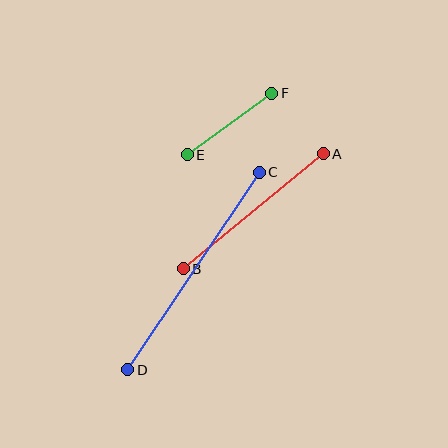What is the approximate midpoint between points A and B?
The midpoint is at approximately (253, 211) pixels.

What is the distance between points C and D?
The distance is approximately 237 pixels.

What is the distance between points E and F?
The distance is approximately 105 pixels.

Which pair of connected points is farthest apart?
Points C and D are farthest apart.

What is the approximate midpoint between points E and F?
The midpoint is at approximately (230, 124) pixels.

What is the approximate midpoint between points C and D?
The midpoint is at approximately (194, 271) pixels.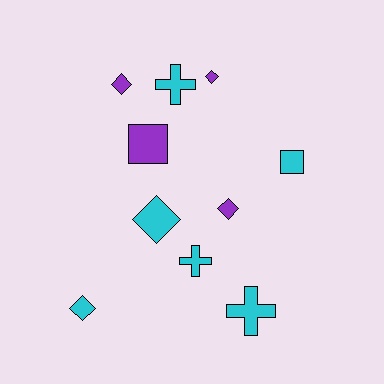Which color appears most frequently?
Cyan, with 6 objects.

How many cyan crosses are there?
There are 3 cyan crosses.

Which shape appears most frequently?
Diamond, with 5 objects.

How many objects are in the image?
There are 10 objects.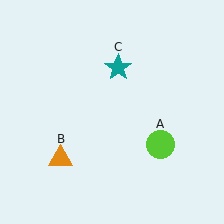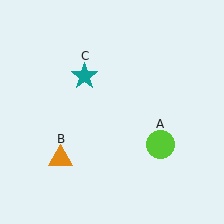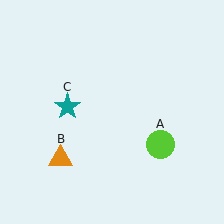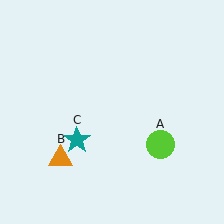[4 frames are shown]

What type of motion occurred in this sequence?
The teal star (object C) rotated counterclockwise around the center of the scene.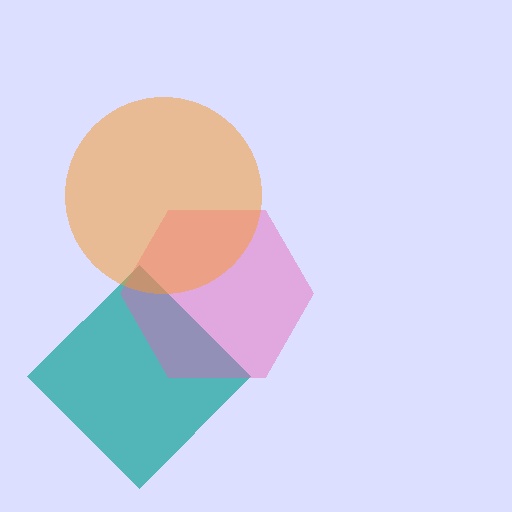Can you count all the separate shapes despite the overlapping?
Yes, there are 3 separate shapes.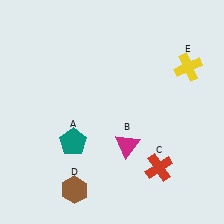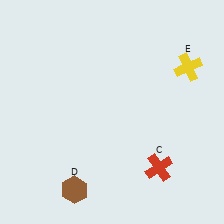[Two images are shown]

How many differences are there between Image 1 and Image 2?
There are 2 differences between the two images.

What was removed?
The teal pentagon (A), the magenta triangle (B) were removed in Image 2.